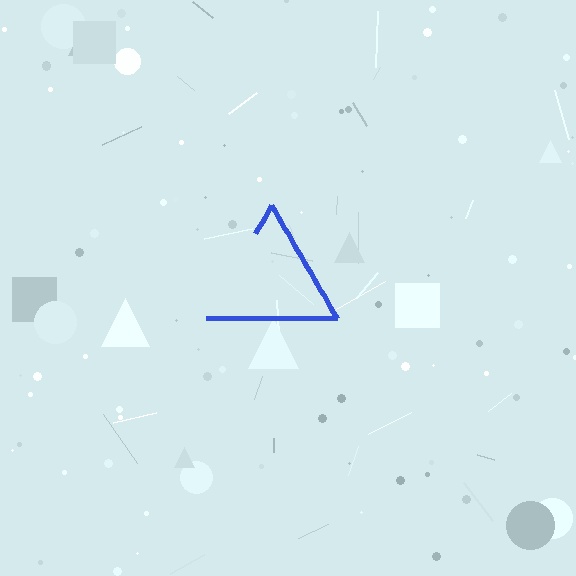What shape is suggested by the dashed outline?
The dashed outline suggests a triangle.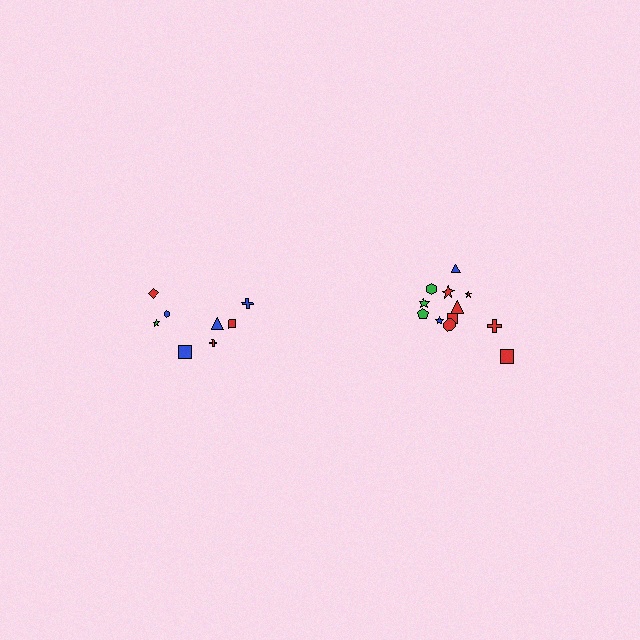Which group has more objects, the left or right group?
The right group.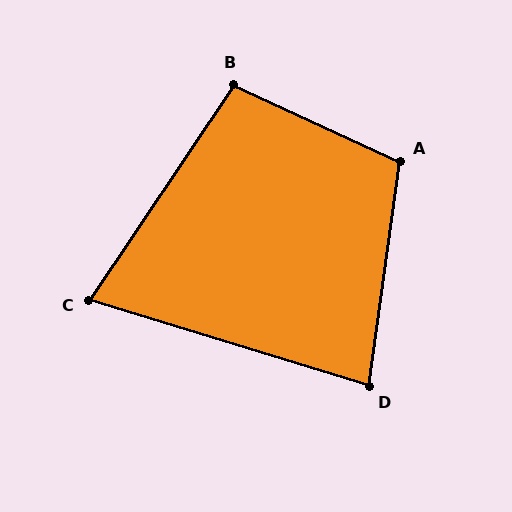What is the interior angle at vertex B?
Approximately 99 degrees (obtuse).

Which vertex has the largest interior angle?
A, at approximately 107 degrees.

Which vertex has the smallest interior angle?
C, at approximately 73 degrees.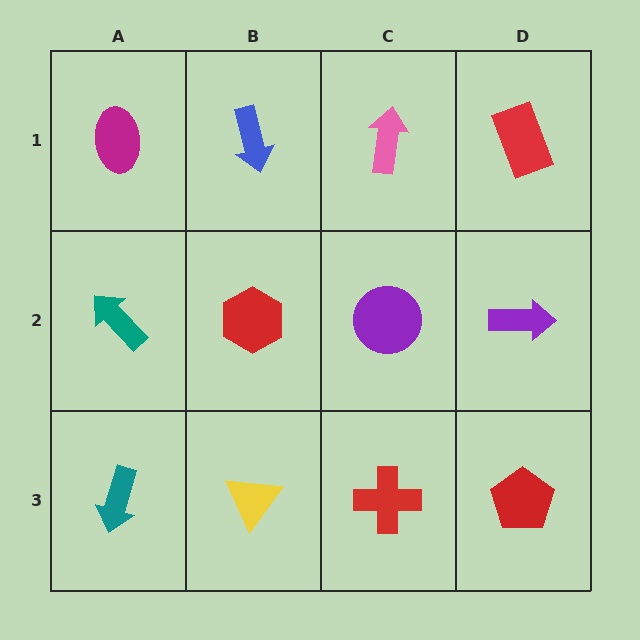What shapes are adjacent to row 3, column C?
A purple circle (row 2, column C), a yellow triangle (row 3, column B), a red pentagon (row 3, column D).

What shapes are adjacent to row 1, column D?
A purple arrow (row 2, column D), a pink arrow (row 1, column C).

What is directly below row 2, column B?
A yellow triangle.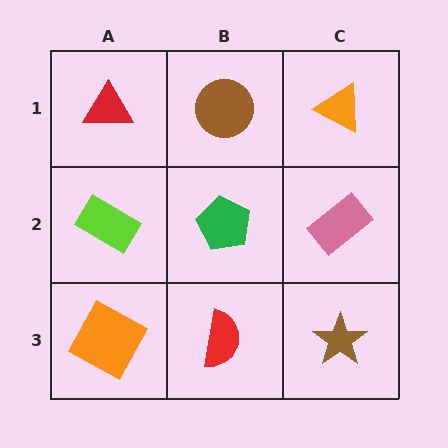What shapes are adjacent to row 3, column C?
A pink rectangle (row 2, column C), a red semicircle (row 3, column B).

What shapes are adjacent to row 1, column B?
A green pentagon (row 2, column B), a red triangle (row 1, column A), an orange triangle (row 1, column C).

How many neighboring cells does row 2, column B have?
4.